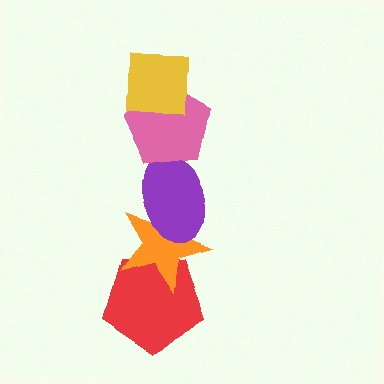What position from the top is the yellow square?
The yellow square is 1st from the top.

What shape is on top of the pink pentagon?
The yellow square is on top of the pink pentagon.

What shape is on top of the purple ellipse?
The pink pentagon is on top of the purple ellipse.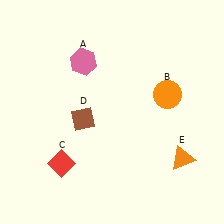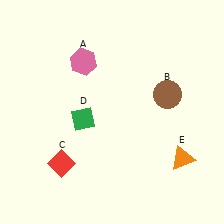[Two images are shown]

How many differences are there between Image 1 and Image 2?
There are 2 differences between the two images.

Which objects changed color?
B changed from orange to brown. D changed from brown to green.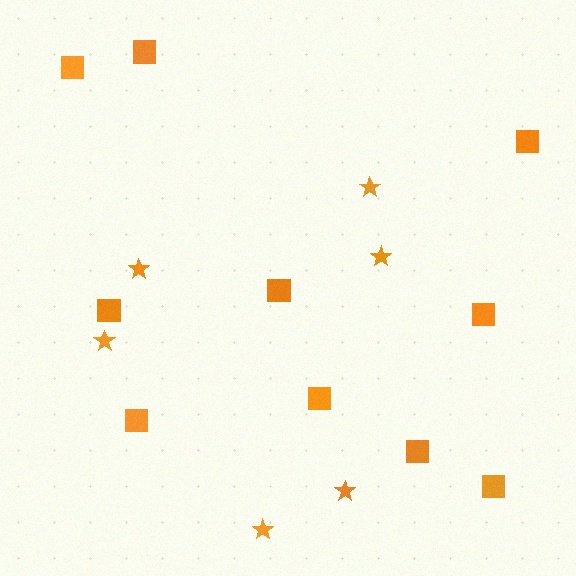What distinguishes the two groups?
There are 2 groups: one group of stars (6) and one group of squares (10).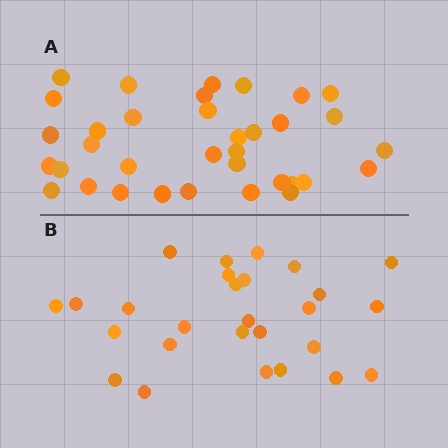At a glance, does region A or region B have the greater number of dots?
Region A (the top region) has more dots.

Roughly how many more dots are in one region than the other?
Region A has roughly 8 or so more dots than region B.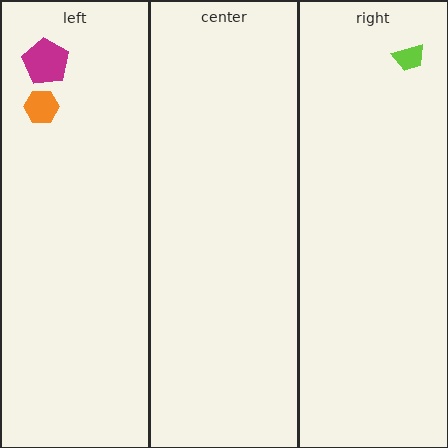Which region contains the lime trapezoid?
The right region.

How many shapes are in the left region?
2.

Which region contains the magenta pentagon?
The left region.